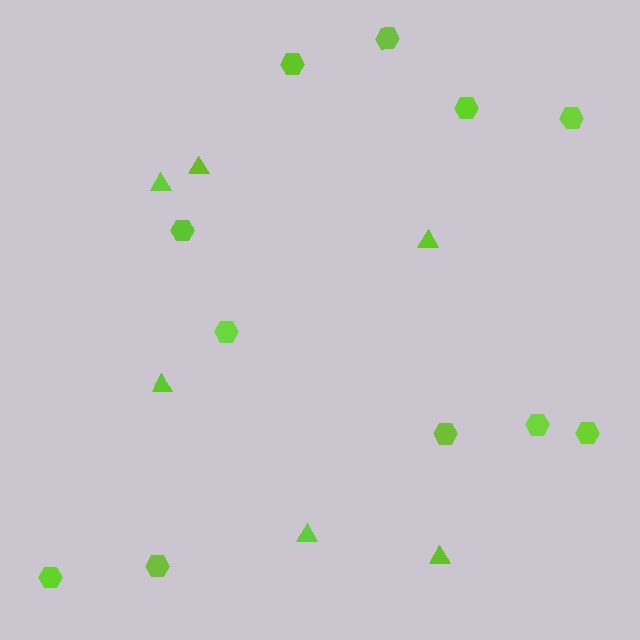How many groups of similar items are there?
There are 2 groups: one group of hexagons (11) and one group of triangles (6).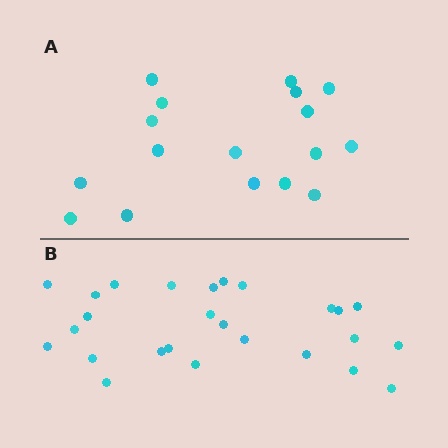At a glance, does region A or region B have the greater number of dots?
Region B (the bottom region) has more dots.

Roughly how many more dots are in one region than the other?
Region B has roughly 8 or so more dots than region A.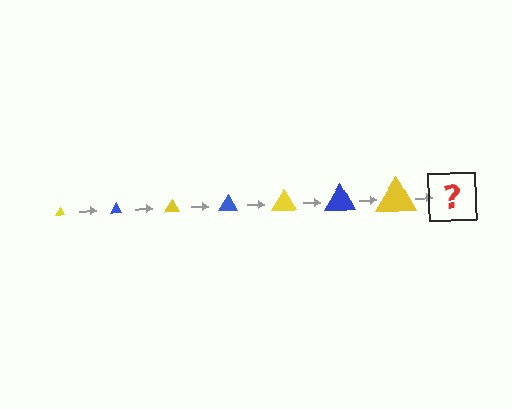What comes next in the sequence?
The next element should be a blue triangle, larger than the previous one.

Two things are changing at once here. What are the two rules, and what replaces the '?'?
The two rules are that the triangle grows larger each step and the color cycles through yellow and blue. The '?' should be a blue triangle, larger than the previous one.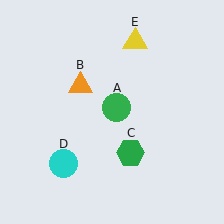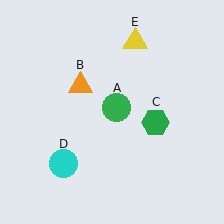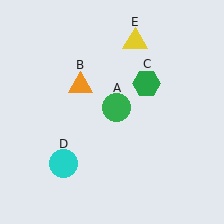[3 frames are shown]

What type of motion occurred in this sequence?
The green hexagon (object C) rotated counterclockwise around the center of the scene.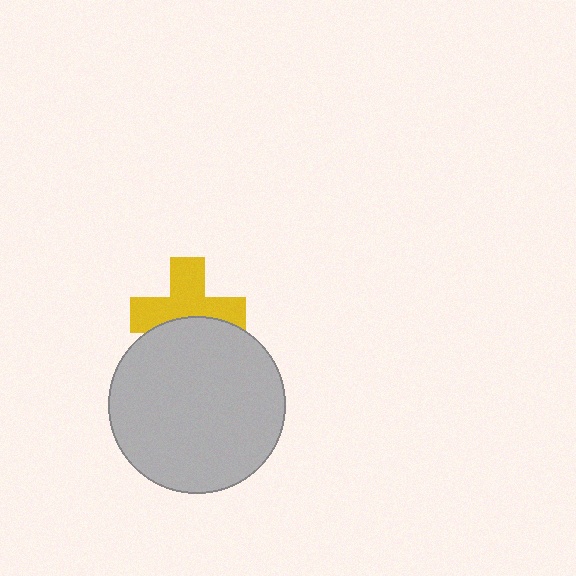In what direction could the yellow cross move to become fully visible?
The yellow cross could move up. That would shift it out from behind the light gray circle entirely.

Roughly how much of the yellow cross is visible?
About half of it is visible (roughly 62%).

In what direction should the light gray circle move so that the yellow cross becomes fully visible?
The light gray circle should move down. That is the shortest direction to clear the overlap and leave the yellow cross fully visible.